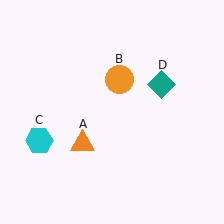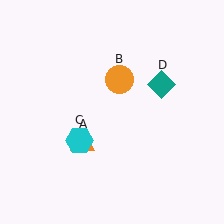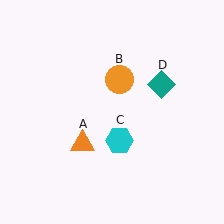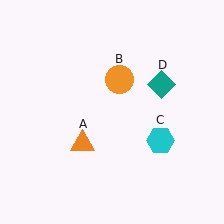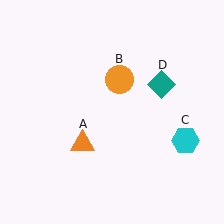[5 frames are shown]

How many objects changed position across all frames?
1 object changed position: cyan hexagon (object C).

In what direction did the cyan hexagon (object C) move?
The cyan hexagon (object C) moved right.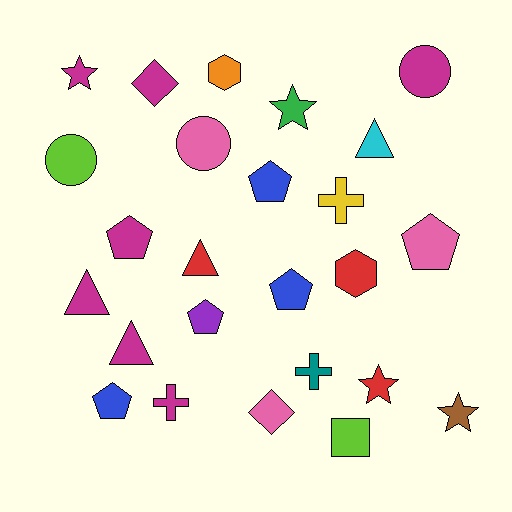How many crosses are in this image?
There are 3 crosses.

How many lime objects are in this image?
There are 2 lime objects.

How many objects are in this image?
There are 25 objects.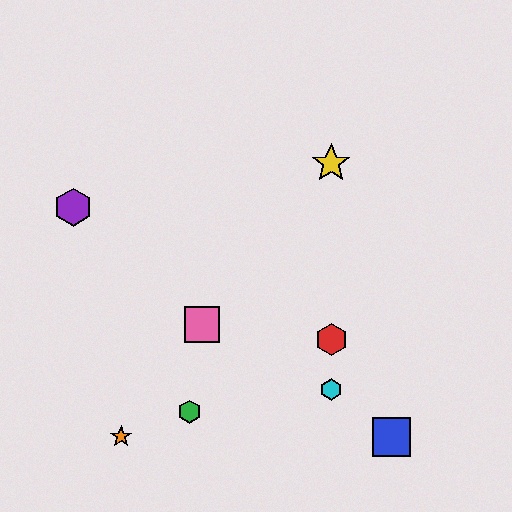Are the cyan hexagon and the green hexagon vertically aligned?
No, the cyan hexagon is at x≈331 and the green hexagon is at x≈189.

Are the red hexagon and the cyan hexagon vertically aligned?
Yes, both are at x≈331.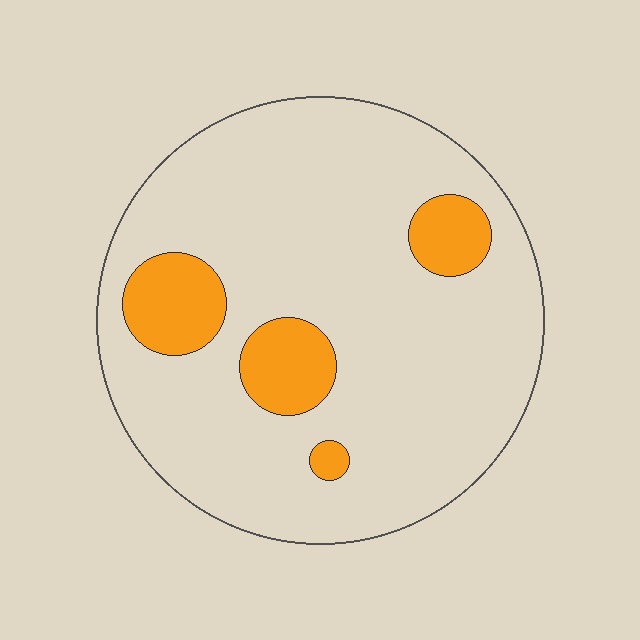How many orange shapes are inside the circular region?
4.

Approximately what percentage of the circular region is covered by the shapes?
Approximately 15%.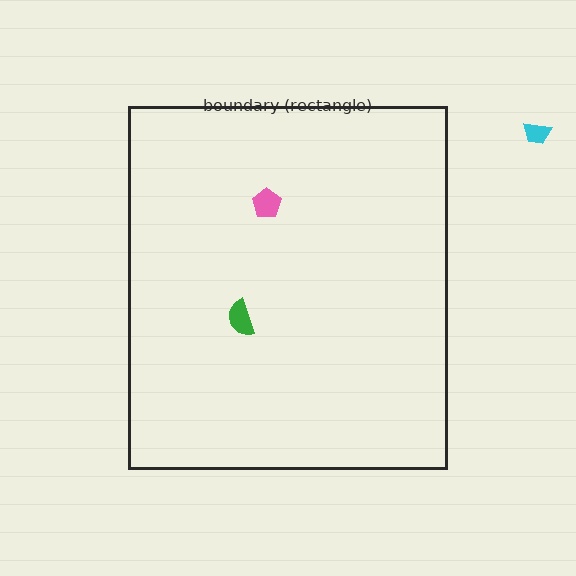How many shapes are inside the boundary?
2 inside, 1 outside.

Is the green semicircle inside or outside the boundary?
Inside.